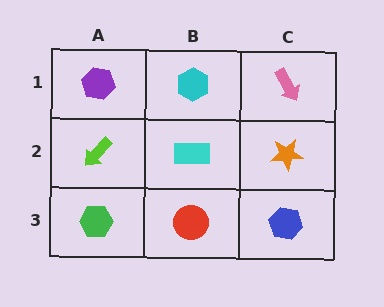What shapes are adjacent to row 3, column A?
A lime arrow (row 2, column A), a red circle (row 3, column B).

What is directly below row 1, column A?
A lime arrow.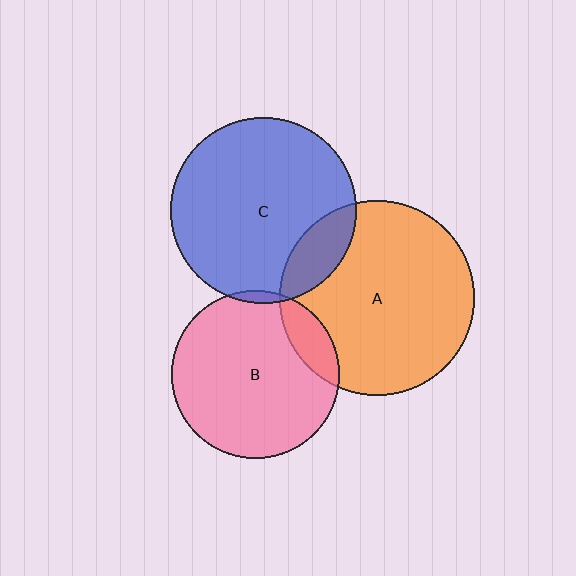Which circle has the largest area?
Circle A (orange).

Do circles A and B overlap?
Yes.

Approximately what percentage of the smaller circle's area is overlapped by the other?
Approximately 15%.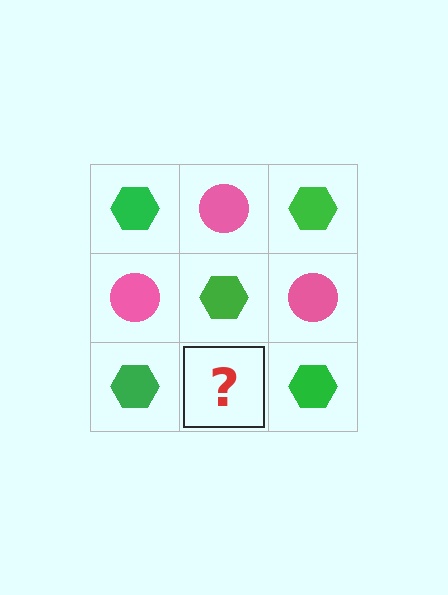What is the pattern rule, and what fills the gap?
The rule is that it alternates green hexagon and pink circle in a checkerboard pattern. The gap should be filled with a pink circle.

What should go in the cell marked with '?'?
The missing cell should contain a pink circle.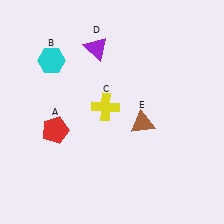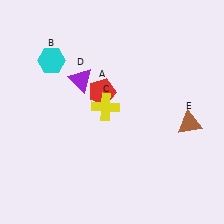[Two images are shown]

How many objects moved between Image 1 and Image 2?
3 objects moved between the two images.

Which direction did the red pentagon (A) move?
The red pentagon (A) moved right.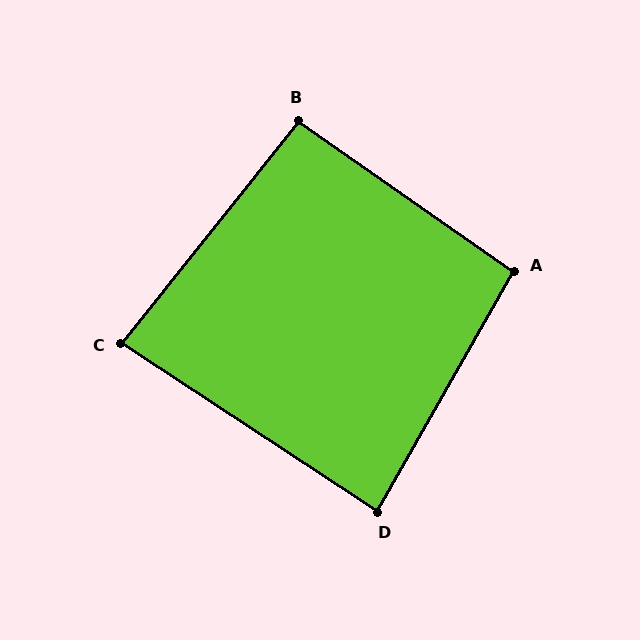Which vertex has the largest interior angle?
A, at approximately 95 degrees.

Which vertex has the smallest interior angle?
C, at approximately 85 degrees.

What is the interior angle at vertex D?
Approximately 86 degrees (approximately right).